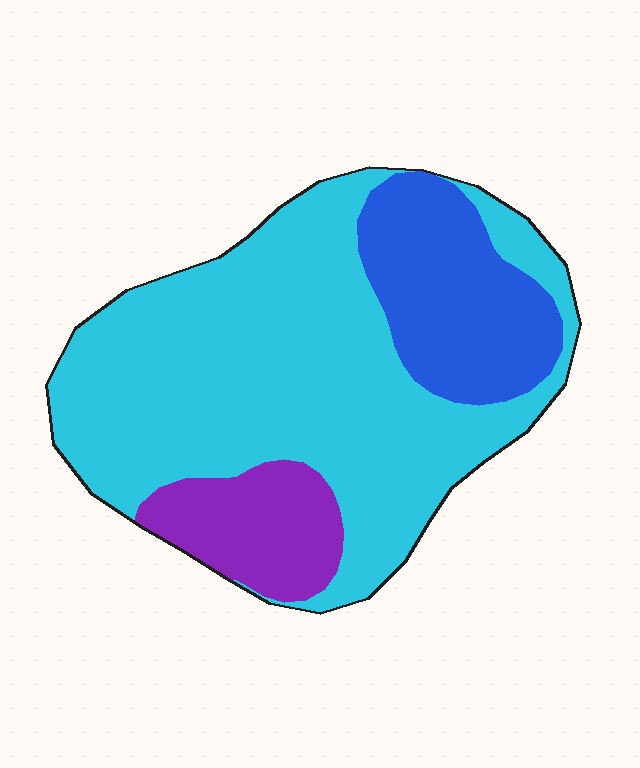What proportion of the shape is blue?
Blue covers 20% of the shape.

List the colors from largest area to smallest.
From largest to smallest: cyan, blue, purple.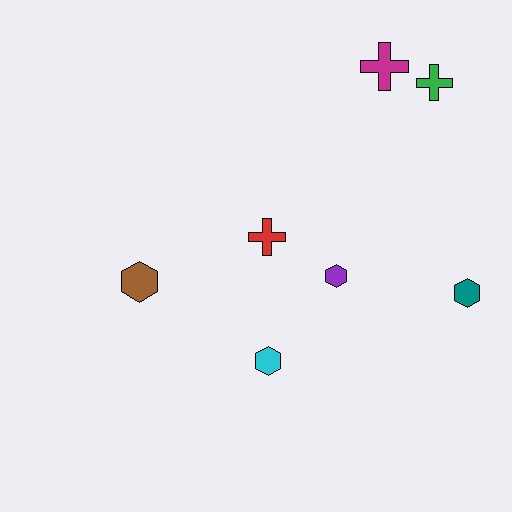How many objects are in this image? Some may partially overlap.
There are 7 objects.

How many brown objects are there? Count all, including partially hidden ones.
There is 1 brown object.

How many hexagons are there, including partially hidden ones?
There are 4 hexagons.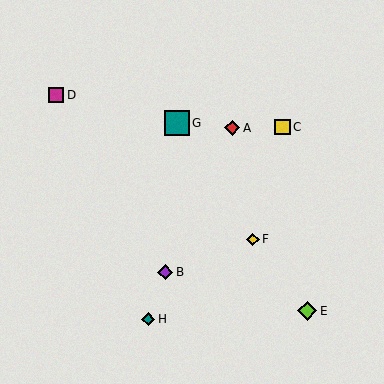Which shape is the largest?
The teal square (labeled G) is the largest.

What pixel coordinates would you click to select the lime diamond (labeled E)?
Click at (307, 311) to select the lime diamond E.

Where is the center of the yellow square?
The center of the yellow square is at (283, 127).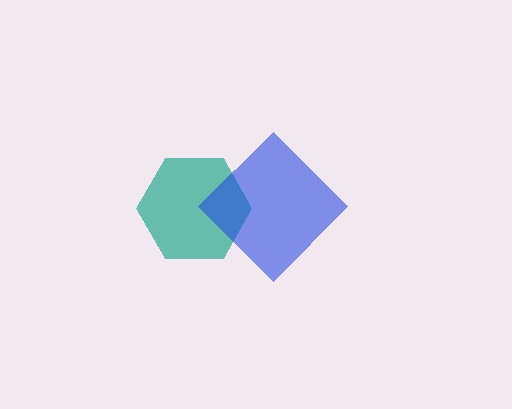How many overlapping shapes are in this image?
There are 2 overlapping shapes in the image.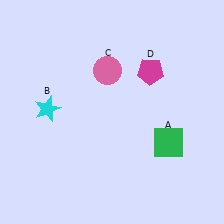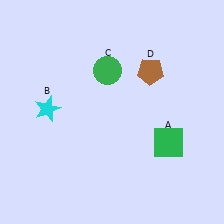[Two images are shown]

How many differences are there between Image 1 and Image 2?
There are 2 differences between the two images.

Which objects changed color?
C changed from pink to green. D changed from magenta to brown.